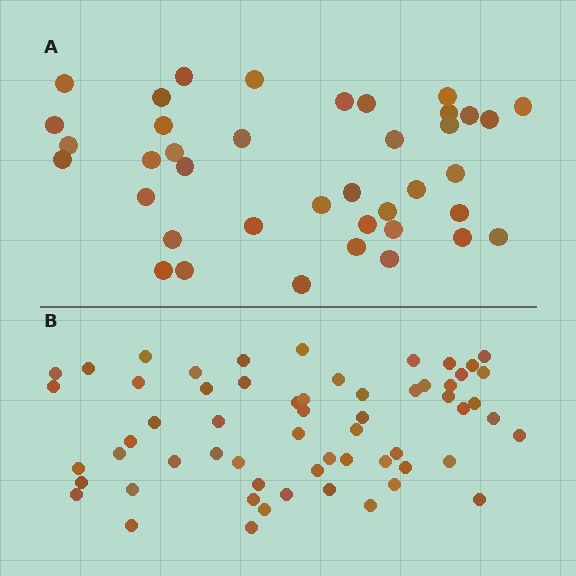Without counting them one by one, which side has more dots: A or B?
Region B (the bottom region) has more dots.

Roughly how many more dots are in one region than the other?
Region B has approximately 20 more dots than region A.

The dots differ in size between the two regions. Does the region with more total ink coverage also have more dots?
No. Region A has more total ink coverage because its dots are larger, but region B actually contains more individual dots. Total area can be misleading — the number of items is what matters here.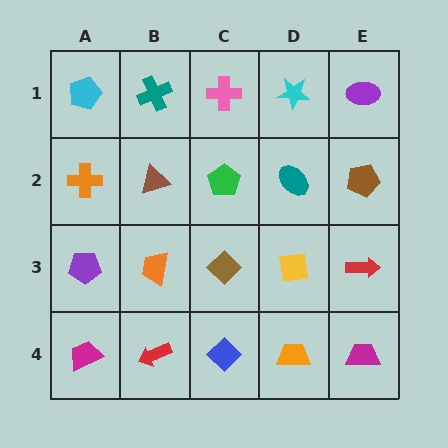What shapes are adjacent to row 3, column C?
A green pentagon (row 2, column C), a blue diamond (row 4, column C), an orange trapezoid (row 3, column B), a yellow square (row 3, column D).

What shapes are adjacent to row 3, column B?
A brown triangle (row 2, column B), a red arrow (row 4, column B), a purple pentagon (row 3, column A), a brown diamond (row 3, column C).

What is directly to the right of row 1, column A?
A teal cross.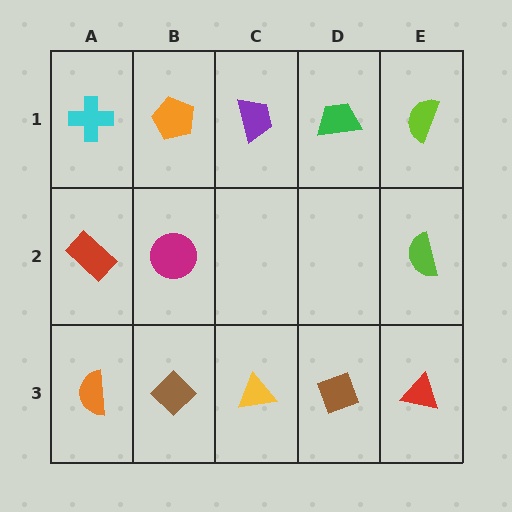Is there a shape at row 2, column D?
No, that cell is empty.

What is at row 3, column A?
An orange semicircle.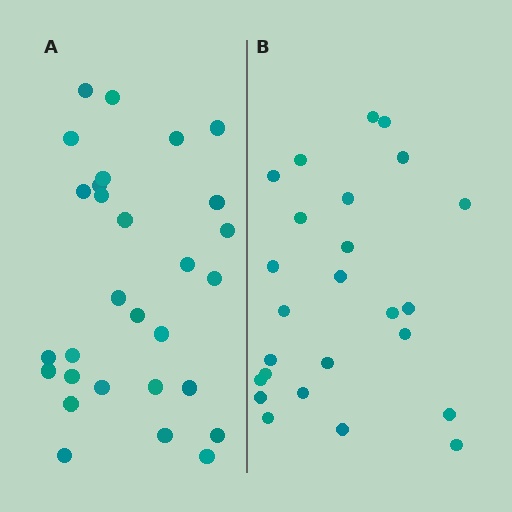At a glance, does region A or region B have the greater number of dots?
Region A (the left region) has more dots.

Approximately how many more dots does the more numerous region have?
Region A has about 4 more dots than region B.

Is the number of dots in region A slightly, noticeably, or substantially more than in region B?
Region A has only slightly more — the two regions are fairly close. The ratio is roughly 1.2 to 1.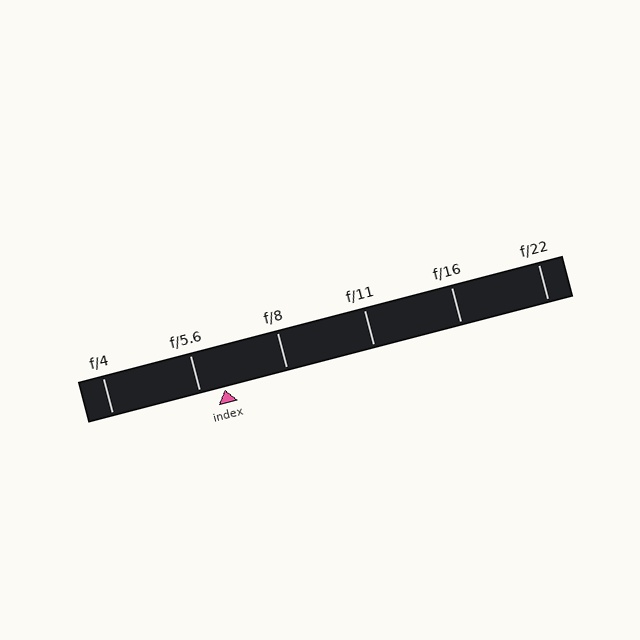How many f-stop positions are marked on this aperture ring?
There are 6 f-stop positions marked.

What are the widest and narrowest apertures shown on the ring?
The widest aperture shown is f/4 and the narrowest is f/22.